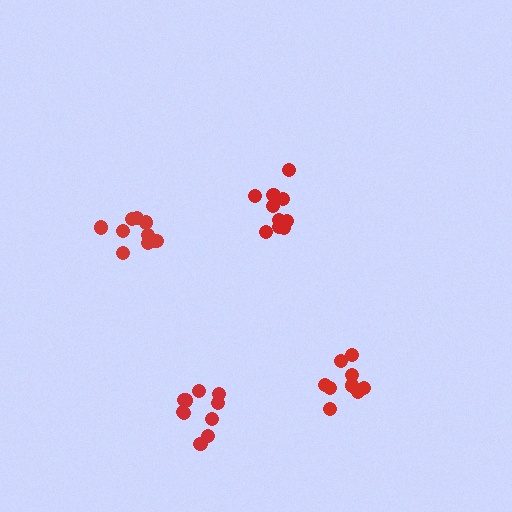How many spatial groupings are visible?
There are 4 spatial groupings.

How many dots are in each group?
Group 1: 10 dots, Group 2: 9 dots, Group 3: 10 dots, Group 4: 10 dots (39 total).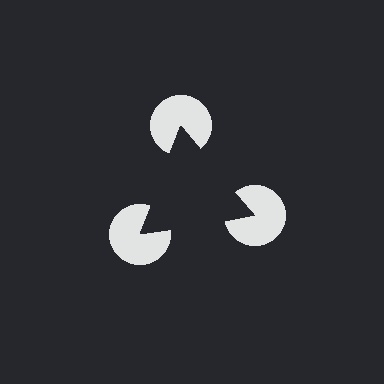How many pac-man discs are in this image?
There are 3 — one at each vertex of the illusory triangle.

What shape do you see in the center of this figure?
An illusory triangle — its edges are inferred from the aligned wedge cuts in the pac-man discs, not physically drawn.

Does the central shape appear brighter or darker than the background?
It typically appears slightly darker than the background, even though no actual brightness change is drawn.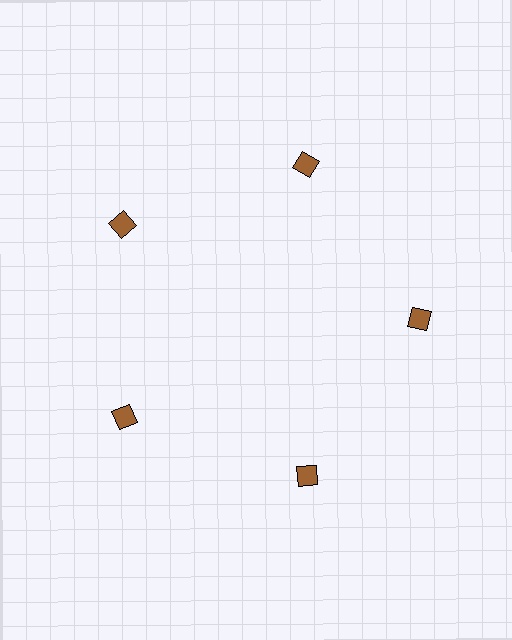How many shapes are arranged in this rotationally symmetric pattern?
There are 5 shapes, arranged in 5 groups of 1.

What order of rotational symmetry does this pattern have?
This pattern has 5-fold rotational symmetry.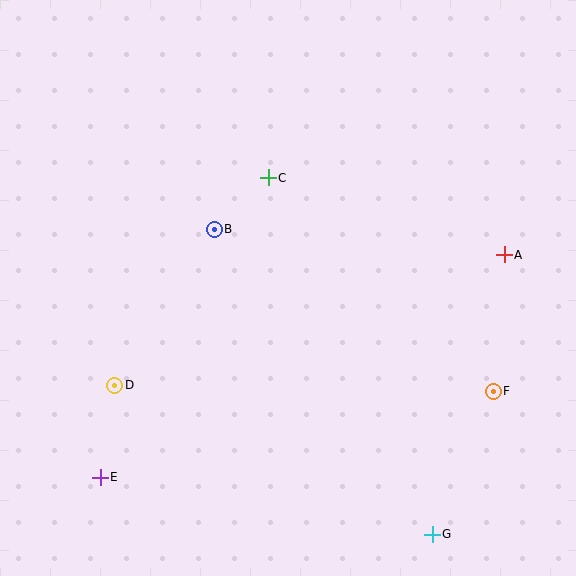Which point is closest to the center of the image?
Point B at (214, 229) is closest to the center.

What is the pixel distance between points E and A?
The distance between E and A is 461 pixels.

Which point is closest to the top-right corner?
Point A is closest to the top-right corner.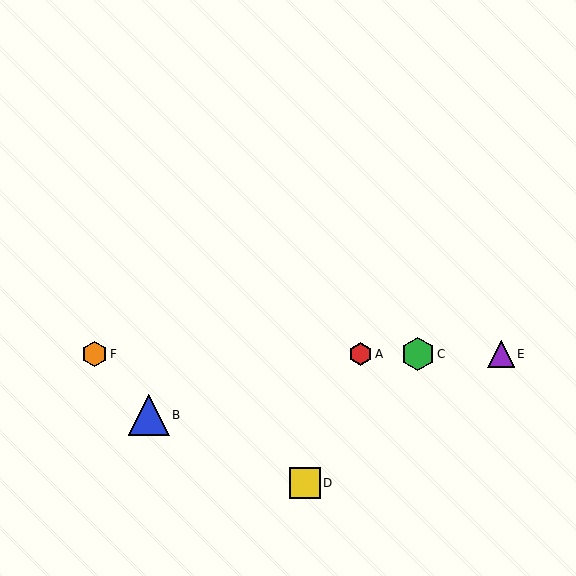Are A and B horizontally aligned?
No, A is at y≈354 and B is at y≈415.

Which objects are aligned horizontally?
Objects A, C, E, F are aligned horizontally.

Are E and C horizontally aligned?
Yes, both are at y≈354.